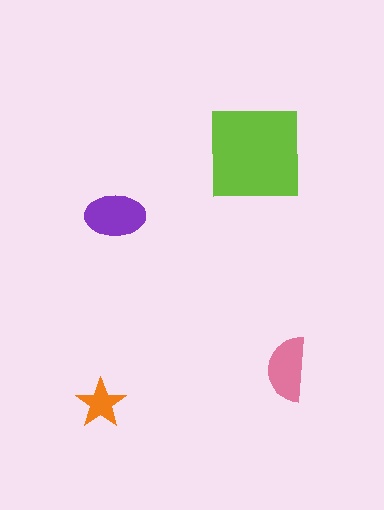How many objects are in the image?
There are 4 objects in the image.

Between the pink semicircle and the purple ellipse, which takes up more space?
The purple ellipse.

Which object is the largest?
The lime square.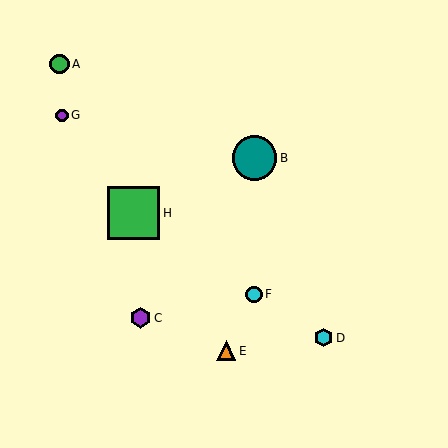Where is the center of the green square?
The center of the green square is at (133, 213).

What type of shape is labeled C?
Shape C is a purple hexagon.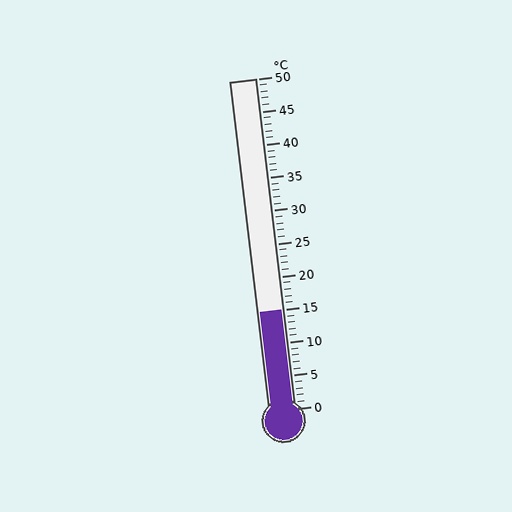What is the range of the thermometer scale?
The thermometer scale ranges from 0°C to 50°C.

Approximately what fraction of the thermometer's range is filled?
The thermometer is filled to approximately 30% of its range.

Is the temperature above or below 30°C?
The temperature is below 30°C.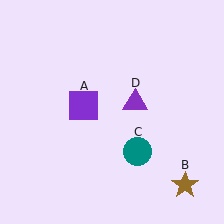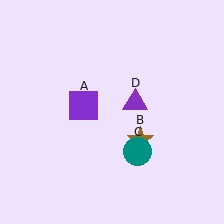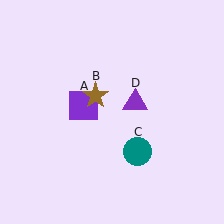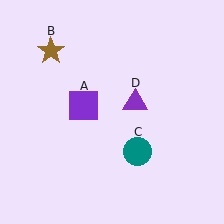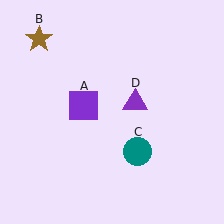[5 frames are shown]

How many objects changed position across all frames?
1 object changed position: brown star (object B).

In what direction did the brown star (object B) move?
The brown star (object B) moved up and to the left.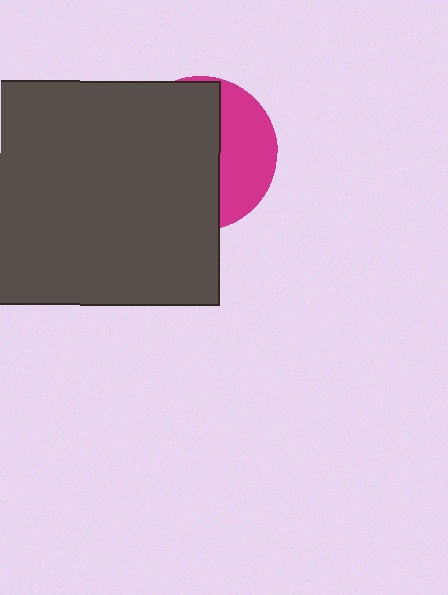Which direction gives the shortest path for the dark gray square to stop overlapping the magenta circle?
Moving left gives the shortest separation.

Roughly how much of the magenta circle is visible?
A small part of it is visible (roughly 35%).